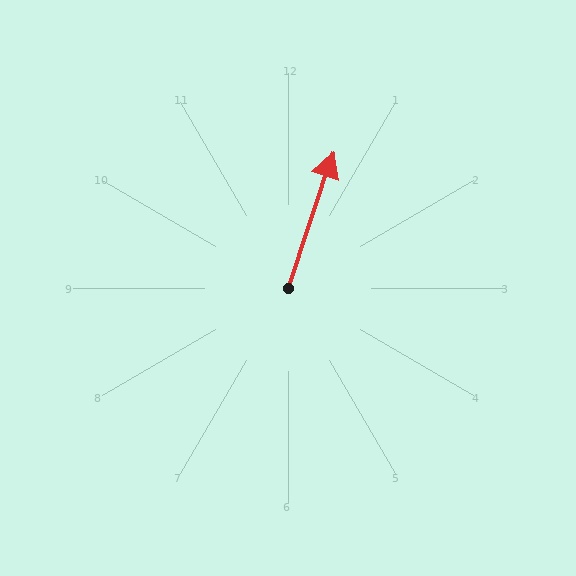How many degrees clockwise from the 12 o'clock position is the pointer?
Approximately 18 degrees.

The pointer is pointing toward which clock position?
Roughly 1 o'clock.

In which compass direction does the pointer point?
North.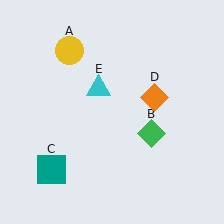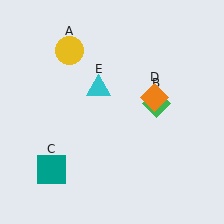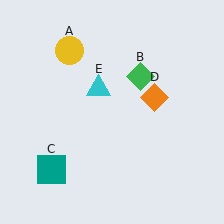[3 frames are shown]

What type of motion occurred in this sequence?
The green diamond (object B) rotated counterclockwise around the center of the scene.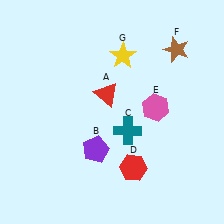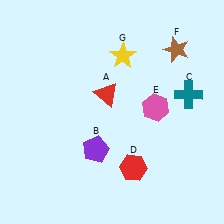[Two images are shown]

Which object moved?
The teal cross (C) moved right.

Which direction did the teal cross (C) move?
The teal cross (C) moved right.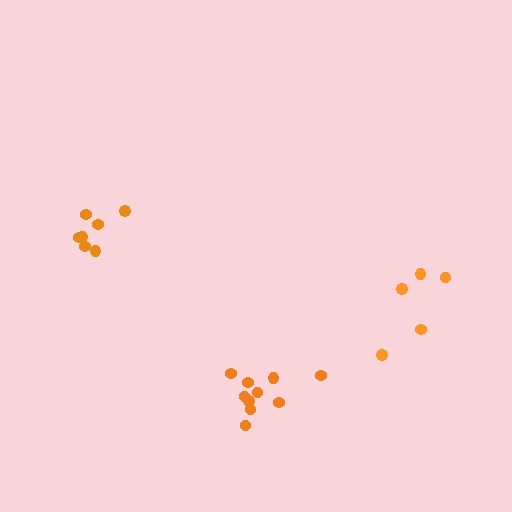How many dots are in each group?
Group 1: 10 dots, Group 2: 5 dots, Group 3: 7 dots (22 total).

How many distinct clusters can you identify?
There are 3 distinct clusters.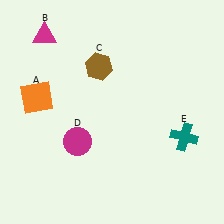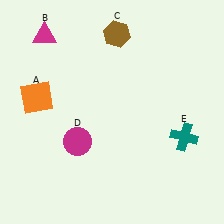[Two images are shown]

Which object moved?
The brown hexagon (C) moved up.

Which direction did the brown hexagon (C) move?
The brown hexagon (C) moved up.